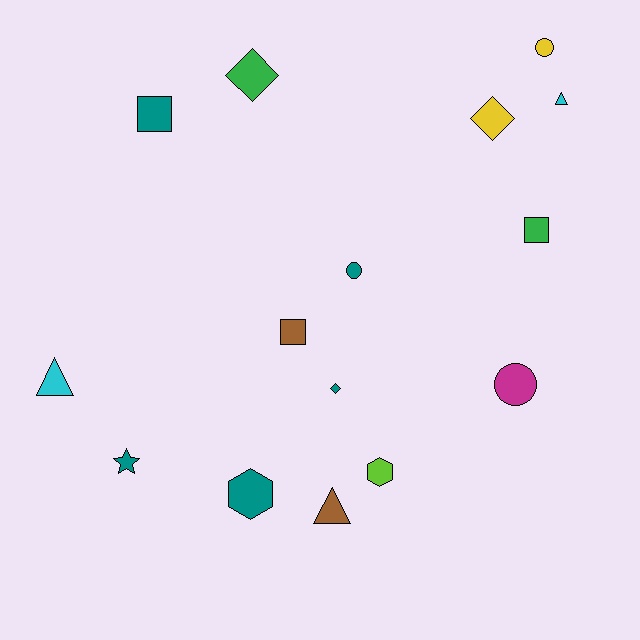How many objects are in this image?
There are 15 objects.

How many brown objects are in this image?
There are 2 brown objects.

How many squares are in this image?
There are 3 squares.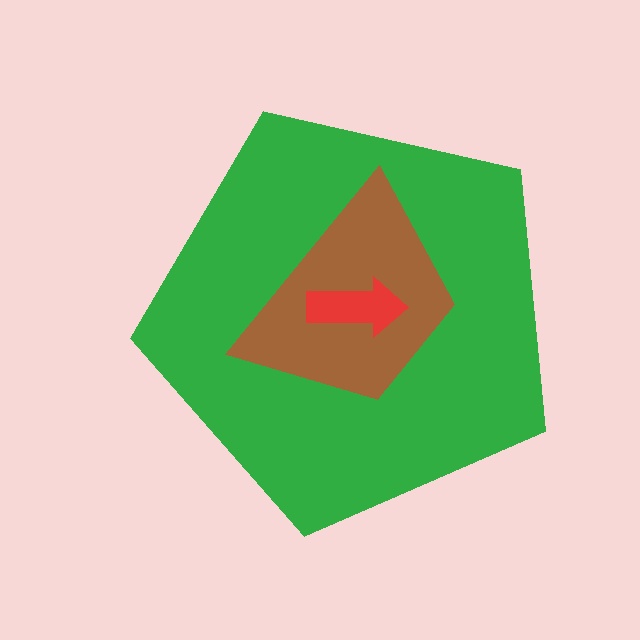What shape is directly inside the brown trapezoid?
The red arrow.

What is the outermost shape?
The green pentagon.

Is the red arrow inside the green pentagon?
Yes.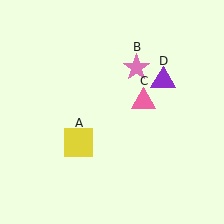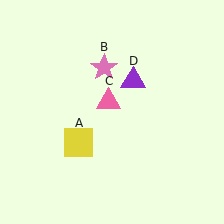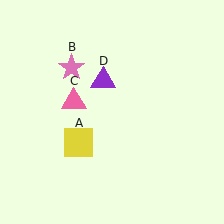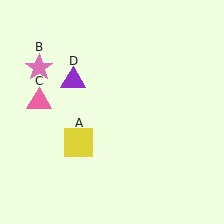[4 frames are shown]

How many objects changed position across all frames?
3 objects changed position: pink star (object B), pink triangle (object C), purple triangle (object D).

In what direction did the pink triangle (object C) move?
The pink triangle (object C) moved left.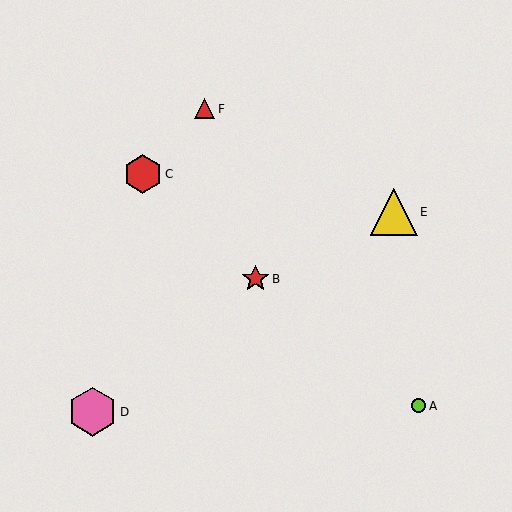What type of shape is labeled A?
Shape A is a lime circle.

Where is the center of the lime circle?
The center of the lime circle is at (418, 406).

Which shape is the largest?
The pink hexagon (labeled D) is the largest.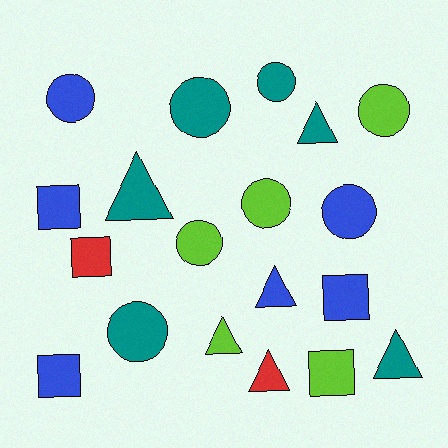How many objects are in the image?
There are 19 objects.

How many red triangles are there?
There is 1 red triangle.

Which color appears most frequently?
Blue, with 6 objects.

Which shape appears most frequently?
Circle, with 8 objects.